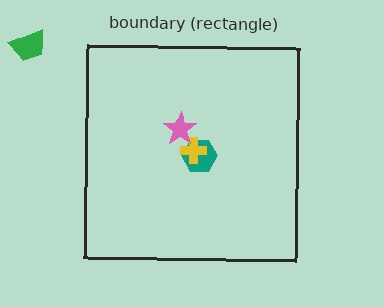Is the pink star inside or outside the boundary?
Inside.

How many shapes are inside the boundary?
3 inside, 1 outside.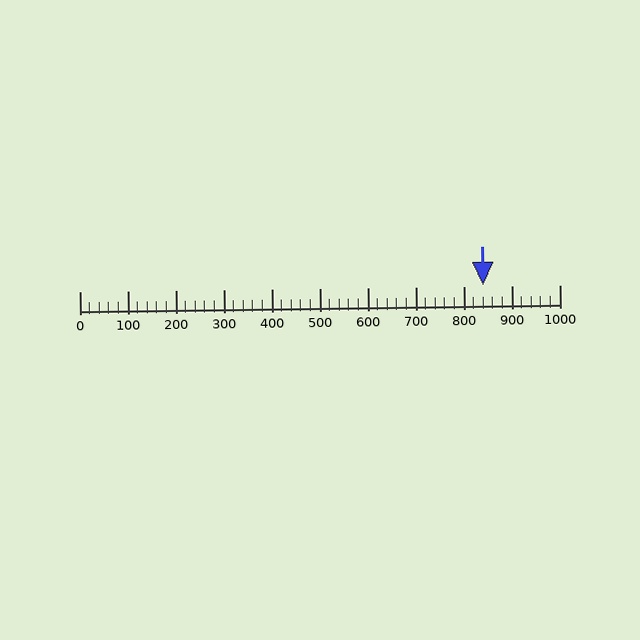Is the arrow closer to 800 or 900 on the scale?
The arrow is closer to 800.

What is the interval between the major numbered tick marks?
The major tick marks are spaced 100 units apart.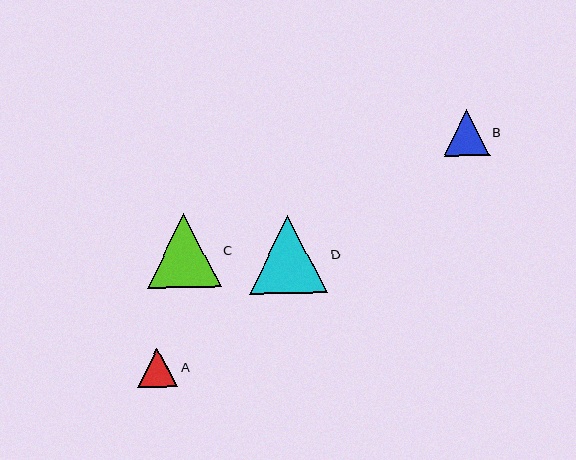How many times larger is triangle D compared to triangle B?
Triangle D is approximately 1.7 times the size of triangle B.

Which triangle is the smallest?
Triangle A is the smallest with a size of approximately 40 pixels.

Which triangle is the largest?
Triangle D is the largest with a size of approximately 78 pixels.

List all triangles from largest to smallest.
From largest to smallest: D, C, B, A.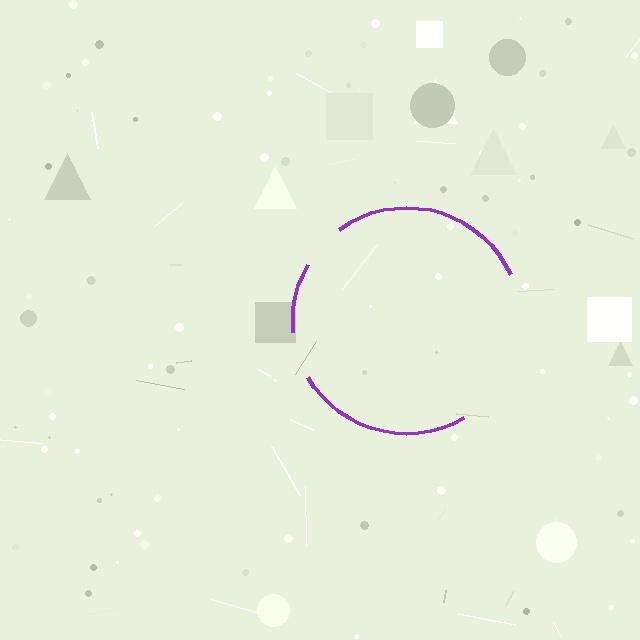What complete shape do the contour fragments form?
The contour fragments form a circle.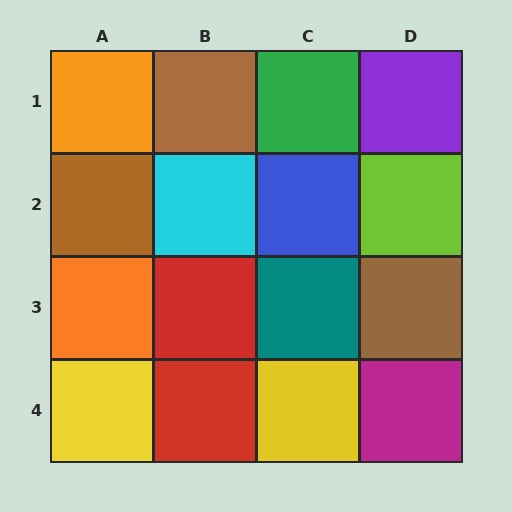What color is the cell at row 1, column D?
Purple.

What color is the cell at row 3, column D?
Brown.